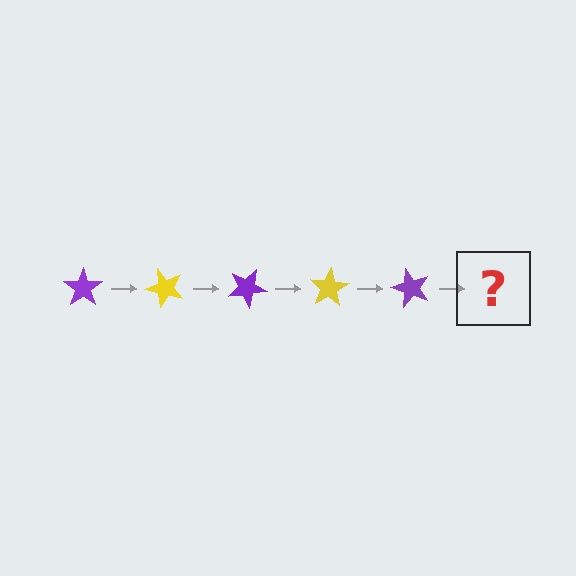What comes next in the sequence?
The next element should be a yellow star, rotated 250 degrees from the start.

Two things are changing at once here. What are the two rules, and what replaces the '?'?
The two rules are that it rotates 50 degrees each step and the color cycles through purple and yellow. The '?' should be a yellow star, rotated 250 degrees from the start.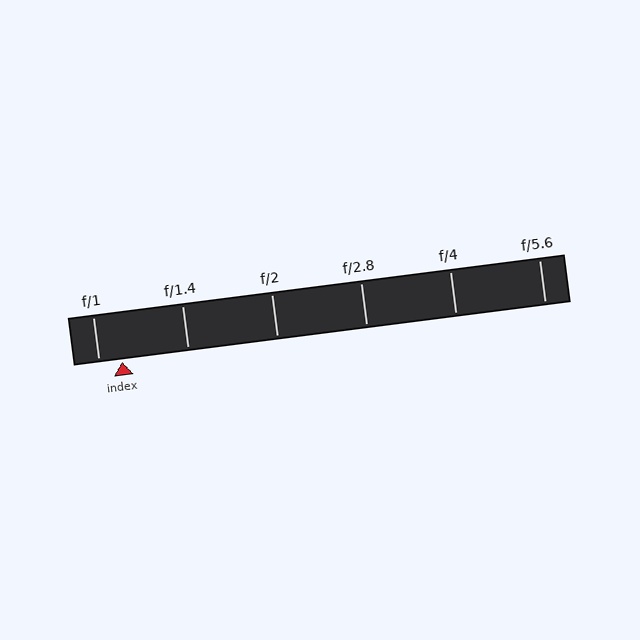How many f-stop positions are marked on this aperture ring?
There are 6 f-stop positions marked.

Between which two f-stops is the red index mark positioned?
The index mark is between f/1 and f/1.4.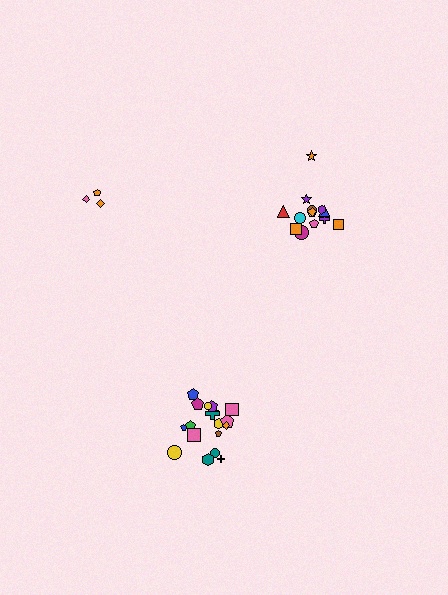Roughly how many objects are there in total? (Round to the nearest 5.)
Roughly 35 objects in total.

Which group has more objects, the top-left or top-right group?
The top-right group.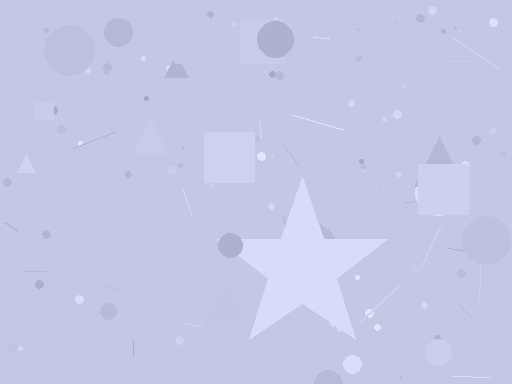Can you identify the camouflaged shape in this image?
The camouflaged shape is a star.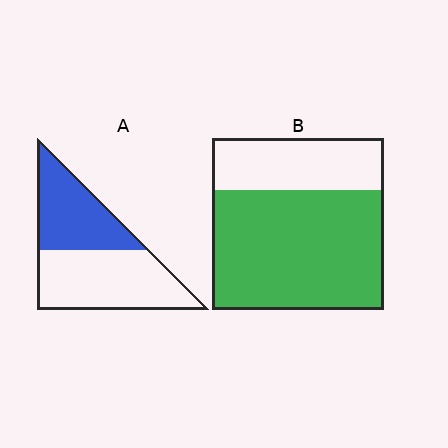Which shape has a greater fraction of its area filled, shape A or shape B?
Shape B.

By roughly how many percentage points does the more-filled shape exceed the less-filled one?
By roughly 25 percentage points (B over A).